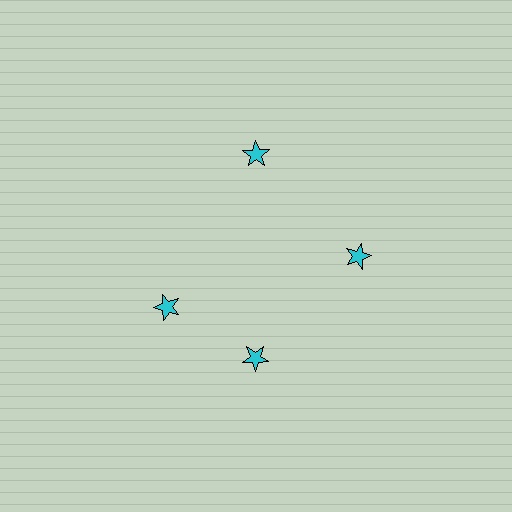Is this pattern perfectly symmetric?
No. The 4 cyan stars are arranged in a ring, but one element near the 9 o'clock position is rotated out of alignment along the ring, breaking the 4-fold rotational symmetry.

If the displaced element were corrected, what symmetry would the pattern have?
It would have 4-fold rotational symmetry — the pattern would map onto itself every 90 degrees.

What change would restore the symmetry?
The symmetry would be restored by rotating it back into even spacing with its neighbors so that all 4 stars sit at equal angles and equal distance from the center.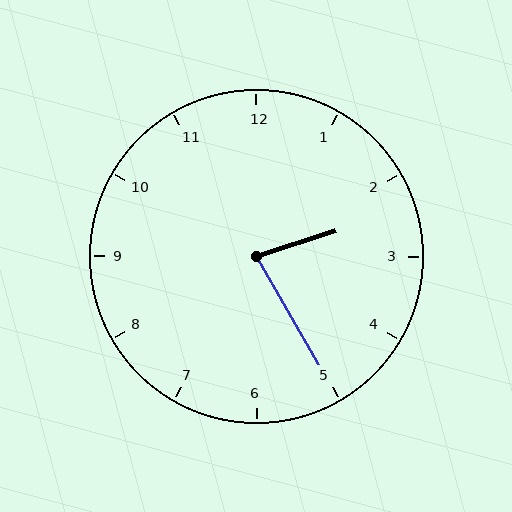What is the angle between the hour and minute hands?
Approximately 78 degrees.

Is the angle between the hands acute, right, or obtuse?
It is acute.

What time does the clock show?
2:25.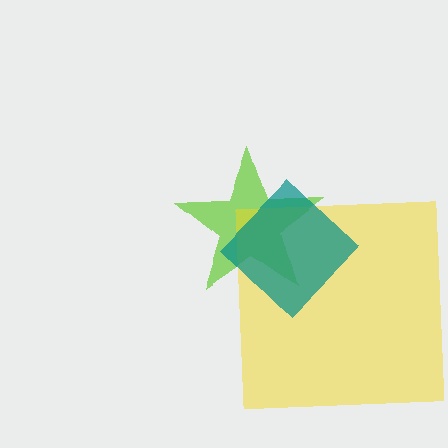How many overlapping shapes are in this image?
There are 3 overlapping shapes in the image.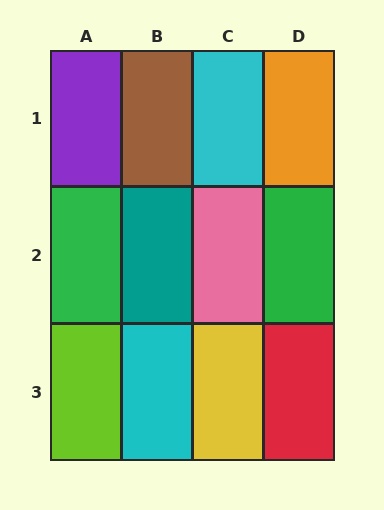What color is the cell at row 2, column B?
Teal.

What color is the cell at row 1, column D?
Orange.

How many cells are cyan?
2 cells are cyan.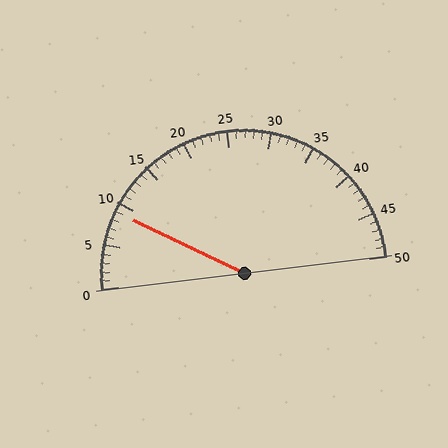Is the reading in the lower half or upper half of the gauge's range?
The reading is in the lower half of the range (0 to 50).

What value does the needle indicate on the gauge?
The needle indicates approximately 9.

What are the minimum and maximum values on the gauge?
The gauge ranges from 0 to 50.